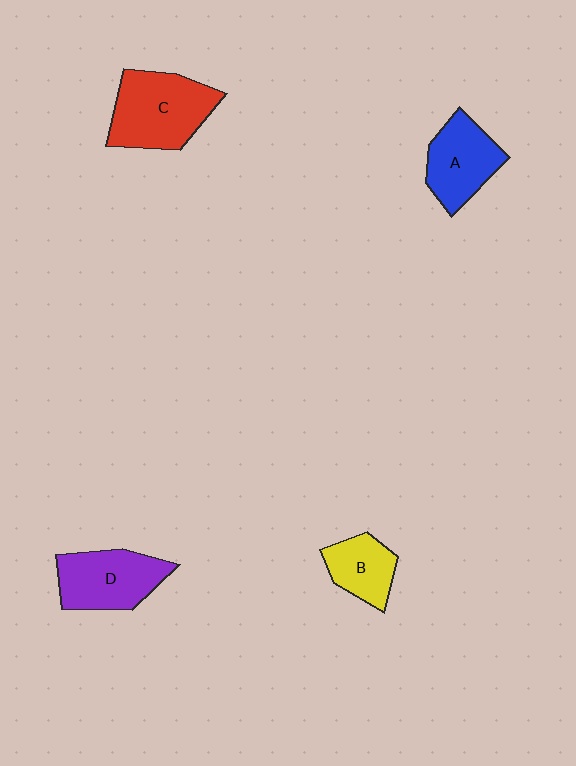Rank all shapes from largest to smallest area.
From largest to smallest: C (red), D (purple), A (blue), B (yellow).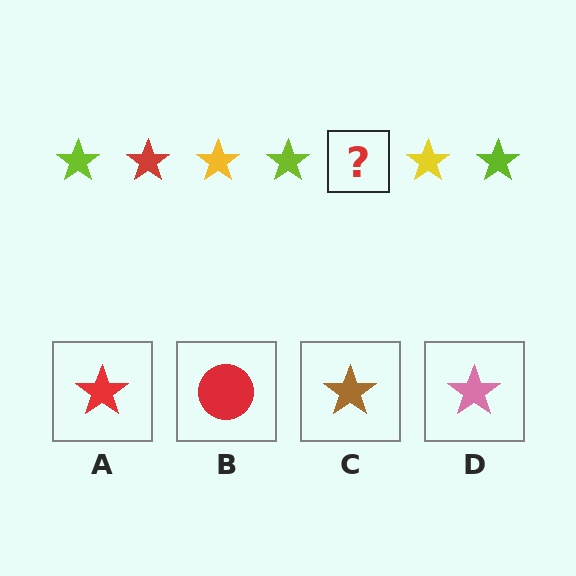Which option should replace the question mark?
Option A.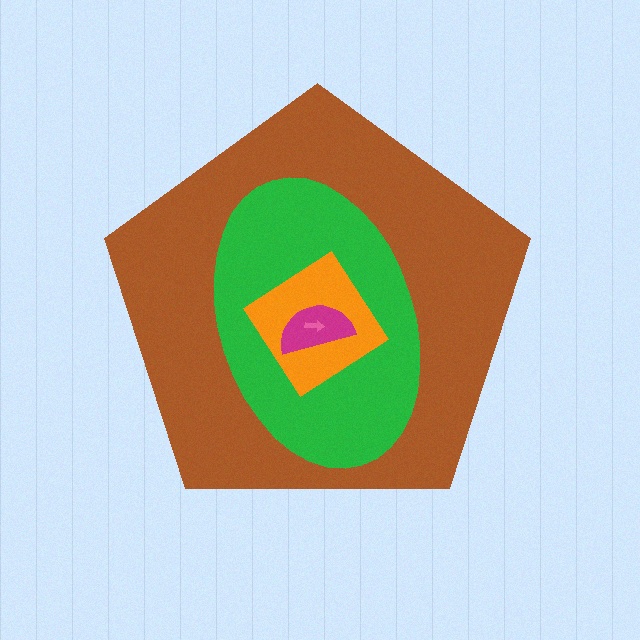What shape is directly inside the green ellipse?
The orange diamond.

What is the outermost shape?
The brown pentagon.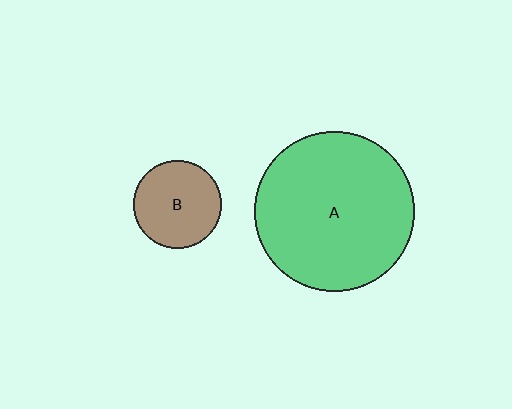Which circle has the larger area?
Circle A (green).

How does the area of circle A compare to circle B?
Approximately 3.3 times.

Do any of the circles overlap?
No, none of the circles overlap.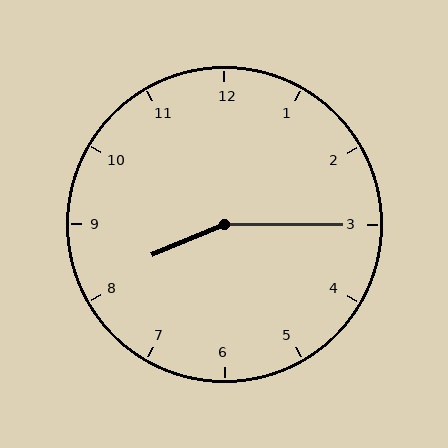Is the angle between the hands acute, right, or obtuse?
It is obtuse.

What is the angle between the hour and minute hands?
Approximately 158 degrees.